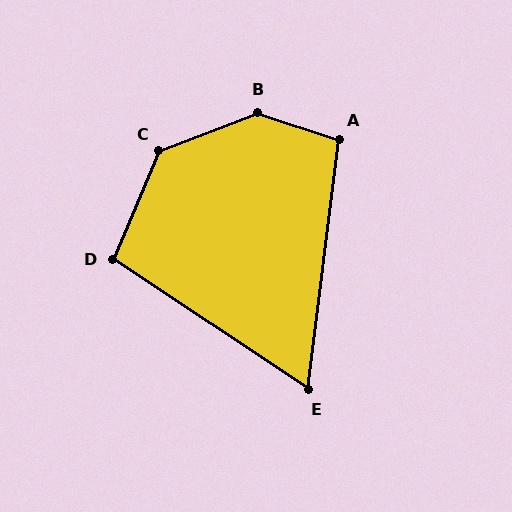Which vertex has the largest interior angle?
B, at approximately 141 degrees.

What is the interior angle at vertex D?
Approximately 101 degrees (obtuse).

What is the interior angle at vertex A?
Approximately 101 degrees (obtuse).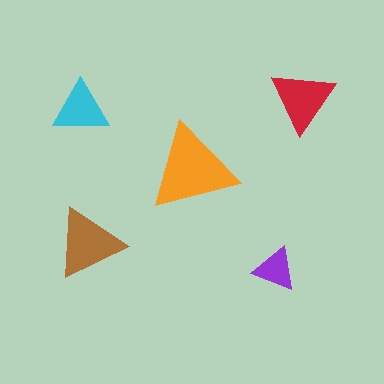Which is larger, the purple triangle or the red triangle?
The red one.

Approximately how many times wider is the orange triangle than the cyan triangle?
About 1.5 times wider.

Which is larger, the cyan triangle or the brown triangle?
The brown one.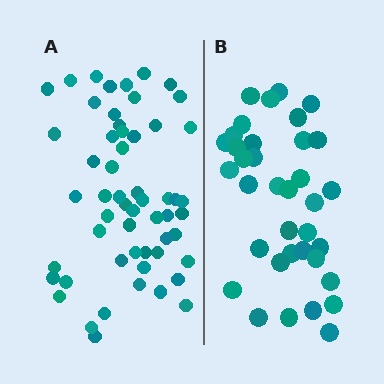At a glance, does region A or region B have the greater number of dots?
Region A (the left region) has more dots.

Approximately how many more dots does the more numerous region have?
Region A has approximately 20 more dots than region B.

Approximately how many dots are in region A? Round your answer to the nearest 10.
About 60 dots. (The exact count is 56, which rounds to 60.)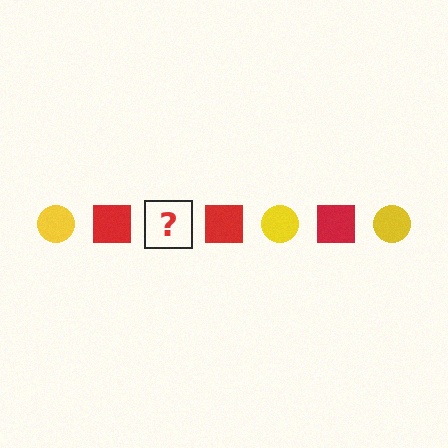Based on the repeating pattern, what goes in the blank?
The blank should be a yellow circle.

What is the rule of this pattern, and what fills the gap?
The rule is that the pattern alternates between yellow circle and red square. The gap should be filled with a yellow circle.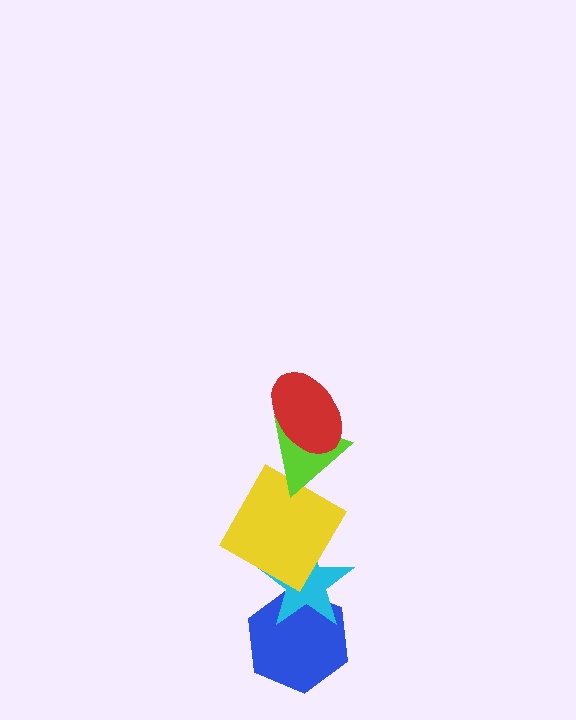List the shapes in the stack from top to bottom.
From top to bottom: the red ellipse, the lime triangle, the yellow square, the cyan star, the blue hexagon.